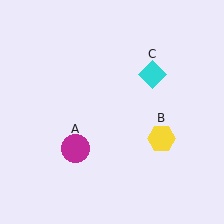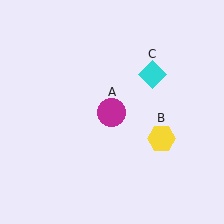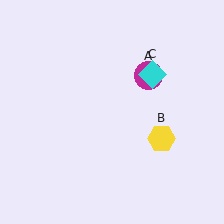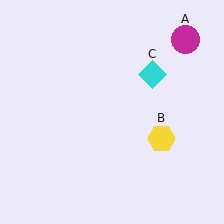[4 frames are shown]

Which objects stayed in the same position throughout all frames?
Yellow hexagon (object B) and cyan diamond (object C) remained stationary.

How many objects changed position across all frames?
1 object changed position: magenta circle (object A).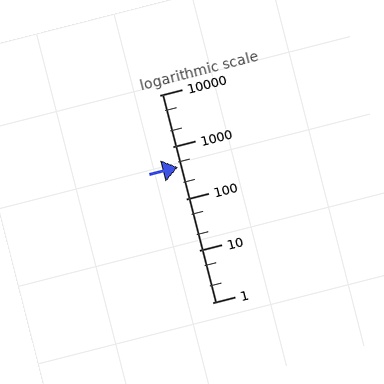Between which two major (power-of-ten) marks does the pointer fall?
The pointer is between 100 and 1000.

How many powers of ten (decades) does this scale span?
The scale spans 4 decades, from 1 to 10000.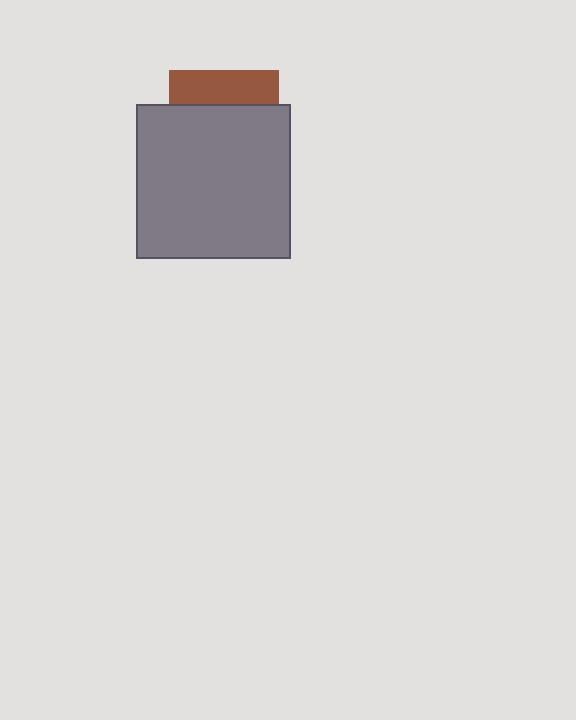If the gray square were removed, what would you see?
You would see the complete brown square.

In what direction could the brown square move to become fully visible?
The brown square could move up. That would shift it out from behind the gray square entirely.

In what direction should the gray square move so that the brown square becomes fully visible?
The gray square should move down. That is the shortest direction to clear the overlap and leave the brown square fully visible.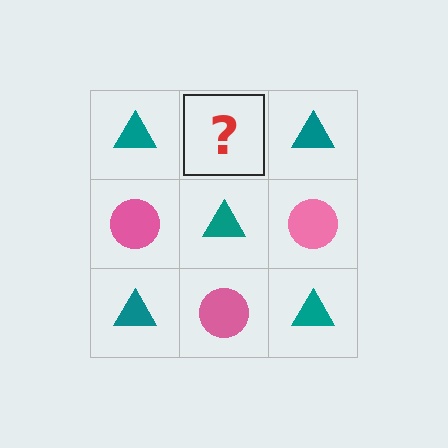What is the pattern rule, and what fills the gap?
The rule is that it alternates teal triangle and pink circle in a checkerboard pattern. The gap should be filled with a pink circle.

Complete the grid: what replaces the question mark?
The question mark should be replaced with a pink circle.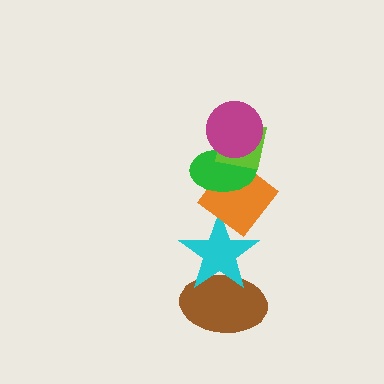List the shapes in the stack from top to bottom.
From top to bottom: the magenta circle, the lime square, the green ellipse, the orange diamond, the cyan star, the brown ellipse.